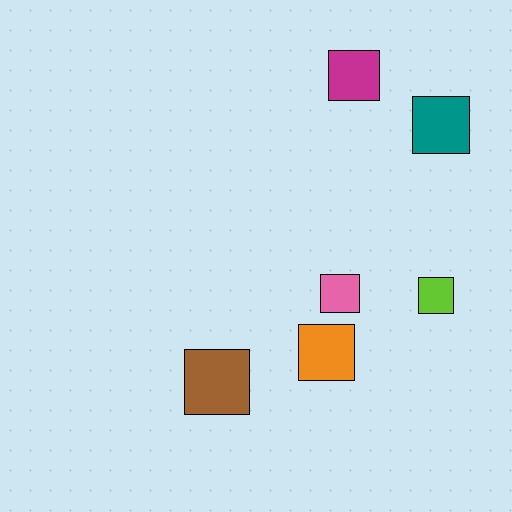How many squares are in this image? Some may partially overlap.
There are 6 squares.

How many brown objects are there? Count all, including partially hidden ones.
There is 1 brown object.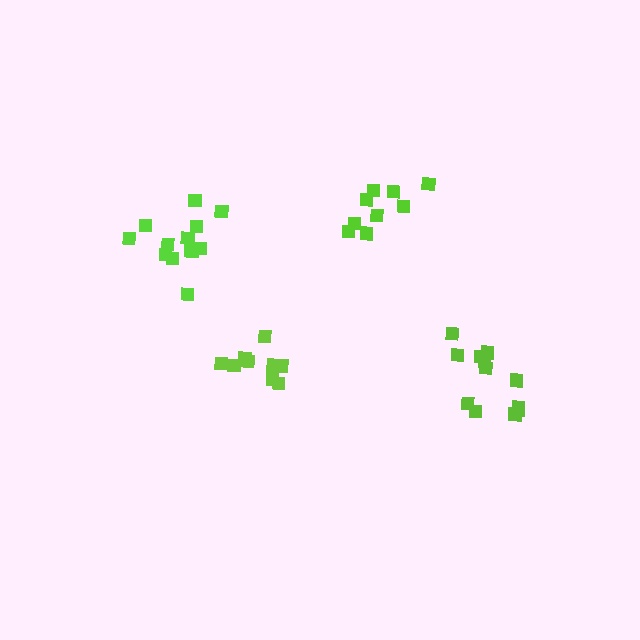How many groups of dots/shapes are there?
There are 4 groups.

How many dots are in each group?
Group 1: 9 dots, Group 2: 9 dots, Group 3: 13 dots, Group 4: 12 dots (43 total).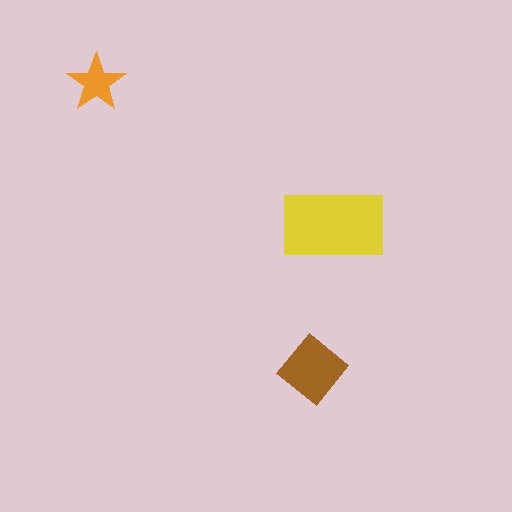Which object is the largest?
The yellow rectangle.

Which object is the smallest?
The orange star.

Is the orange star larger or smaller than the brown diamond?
Smaller.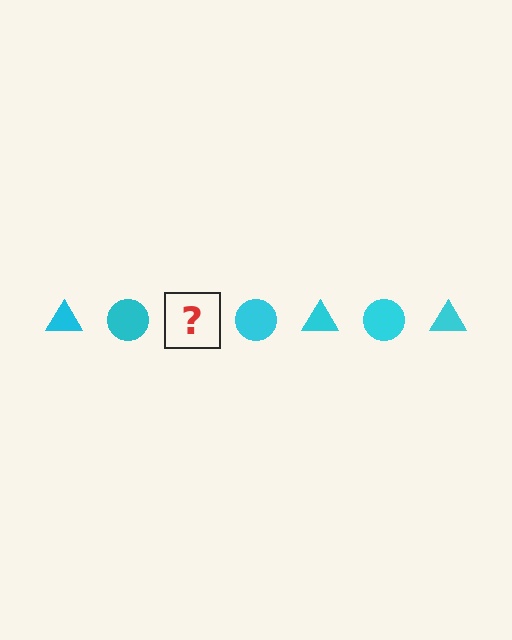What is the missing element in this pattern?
The missing element is a cyan triangle.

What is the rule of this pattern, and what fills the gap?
The rule is that the pattern cycles through triangle, circle shapes in cyan. The gap should be filled with a cyan triangle.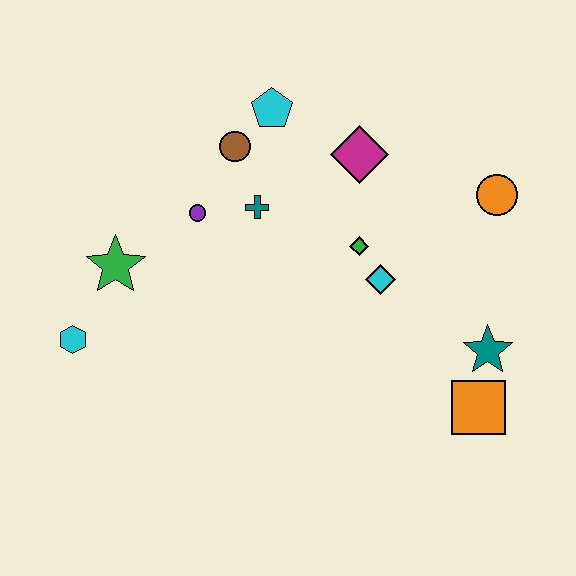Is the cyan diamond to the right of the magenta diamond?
Yes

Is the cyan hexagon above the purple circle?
No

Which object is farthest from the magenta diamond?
The cyan hexagon is farthest from the magenta diamond.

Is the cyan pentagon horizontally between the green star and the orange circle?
Yes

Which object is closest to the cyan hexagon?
The green star is closest to the cyan hexagon.